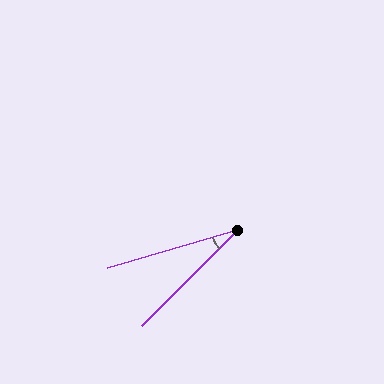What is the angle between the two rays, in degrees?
Approximately 29 degrees.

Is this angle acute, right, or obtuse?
It is acute.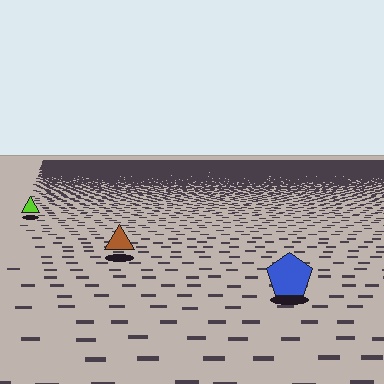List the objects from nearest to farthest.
From nearest to farthest: the blue pentagon, the brown triangle, the lime triangle.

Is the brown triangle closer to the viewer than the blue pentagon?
No. The blue pentagon is closer — you can tell from the texture gradient: the ground texture is coarser near it.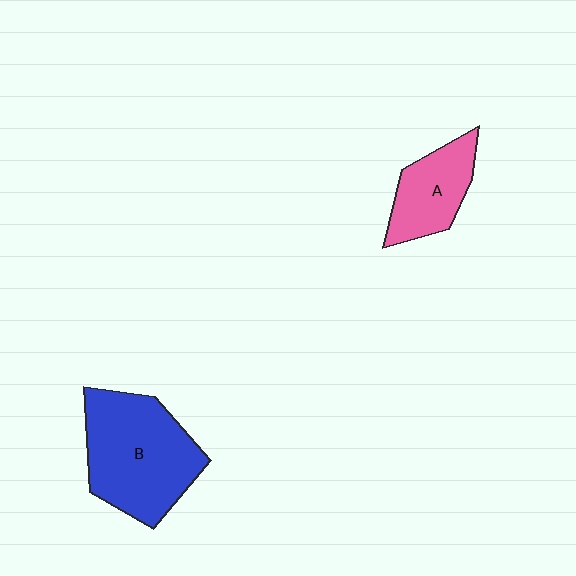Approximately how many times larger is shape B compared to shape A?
Approximately 1.9 times.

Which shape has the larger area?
Shape B (blue).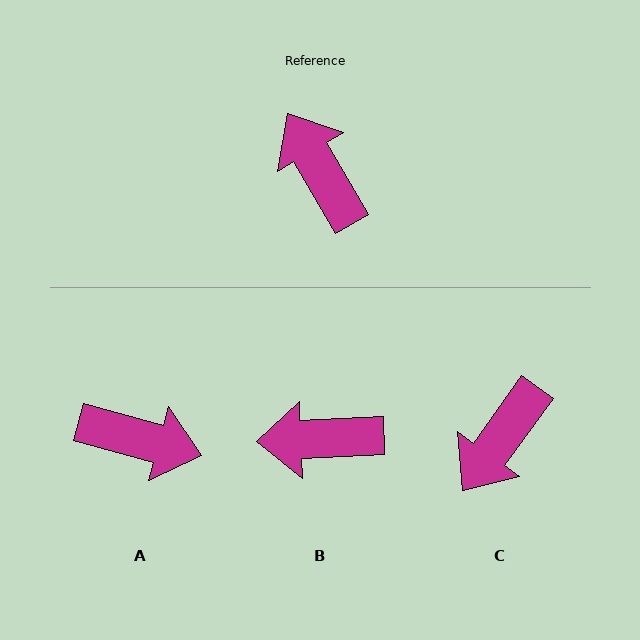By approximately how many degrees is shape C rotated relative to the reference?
Approximately 114 degrees counter-clockwise.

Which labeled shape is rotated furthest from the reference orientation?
A, about 135 degrees away.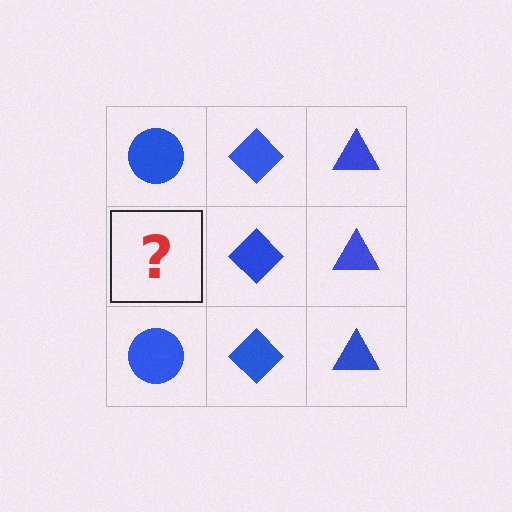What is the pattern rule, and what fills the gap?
The rule is that each column has a consistent shape. The gap should be filled with a blue circle.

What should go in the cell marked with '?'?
The missing cell should contain a blue circle.